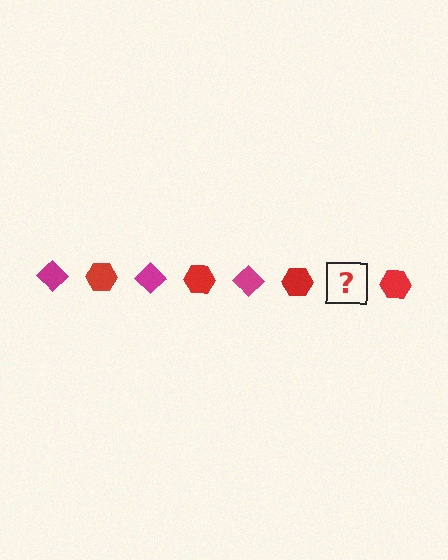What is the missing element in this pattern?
The missing element is a magenta diamond.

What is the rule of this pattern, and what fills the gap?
The rule is that the pattern alternates between magenta diamond and red hexagon. The gap should be filled with a magenta diamond.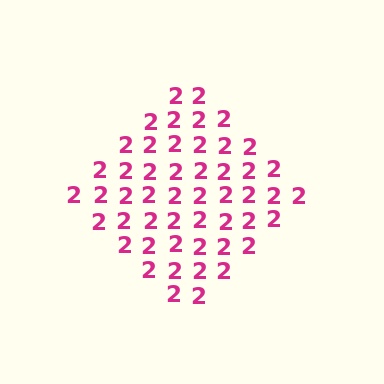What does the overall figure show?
The overall figure shows a diamond.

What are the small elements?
The small elements are digit 2's.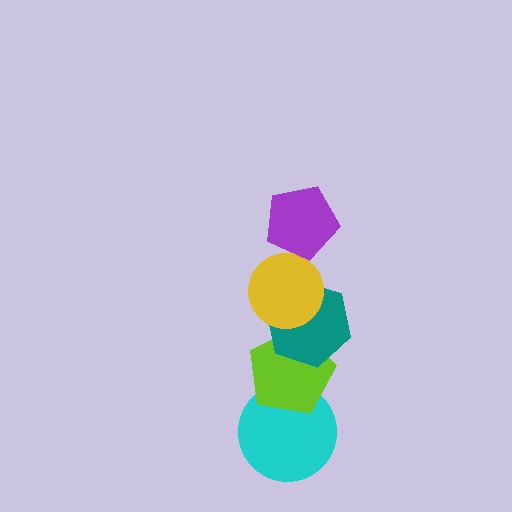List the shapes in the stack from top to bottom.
From top to bottom: the purple pentagon, the yellow circle, the teal hexagon, the lime pentagon, the cyan circle.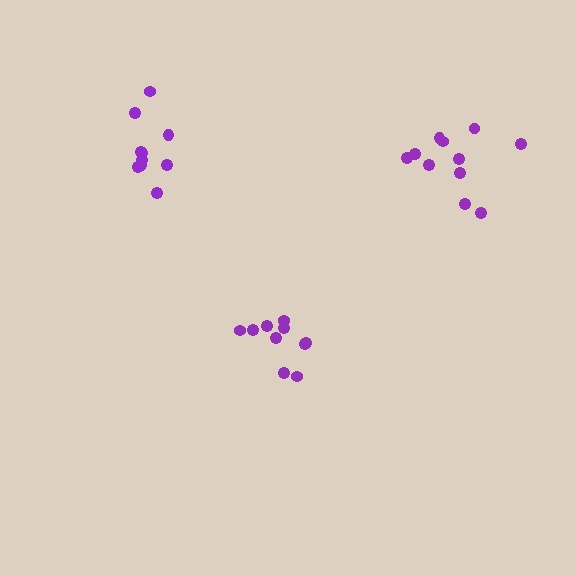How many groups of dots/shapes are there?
There are 3 groups.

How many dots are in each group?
Group 1: 11 dots, Group 2: 10 dots, Group 3: 10 dots (31 total).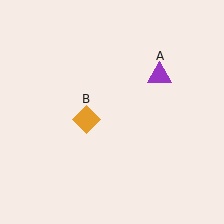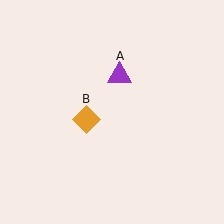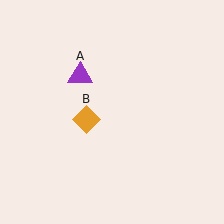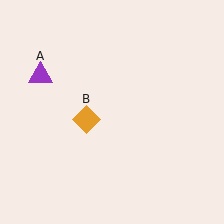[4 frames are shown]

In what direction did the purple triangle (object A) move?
The purple triangle (object A) moved left.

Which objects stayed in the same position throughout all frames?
Orange diamond (object B) remained stationary.